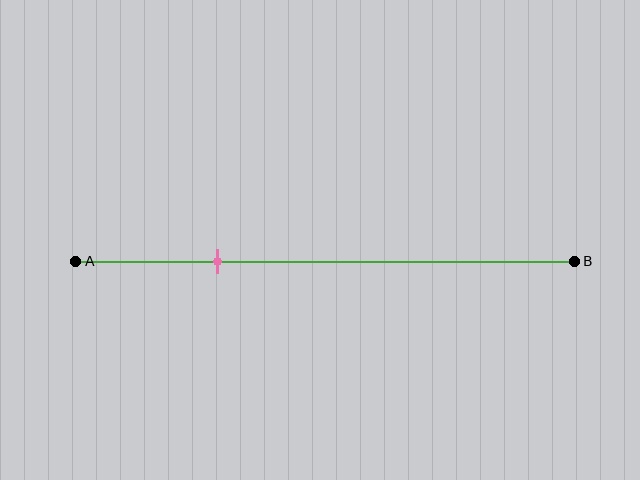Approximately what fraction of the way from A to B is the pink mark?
The pink mark is approximately 30% of the way from A to B.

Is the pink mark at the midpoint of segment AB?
No, the mark is at about 30% from A, not at the 50% midpoint.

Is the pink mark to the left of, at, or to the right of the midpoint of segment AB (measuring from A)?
The pink mark is to the left of the midpoint of segment AB.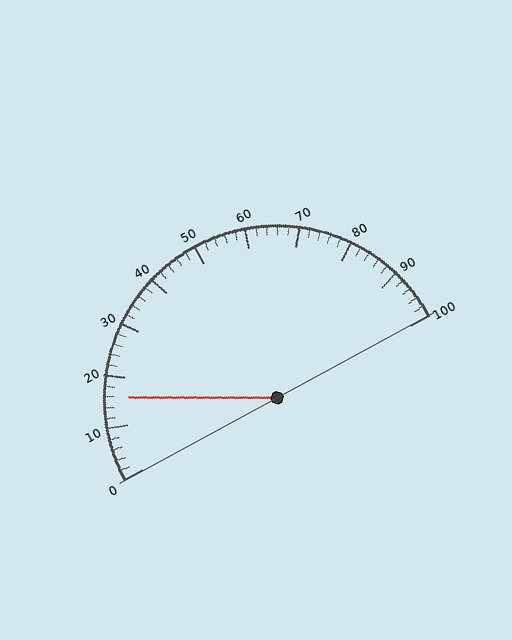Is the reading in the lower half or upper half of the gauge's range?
The reading is in the lower half of the range (0 to 100).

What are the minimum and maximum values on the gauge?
The gauge ranges from 0 to 100.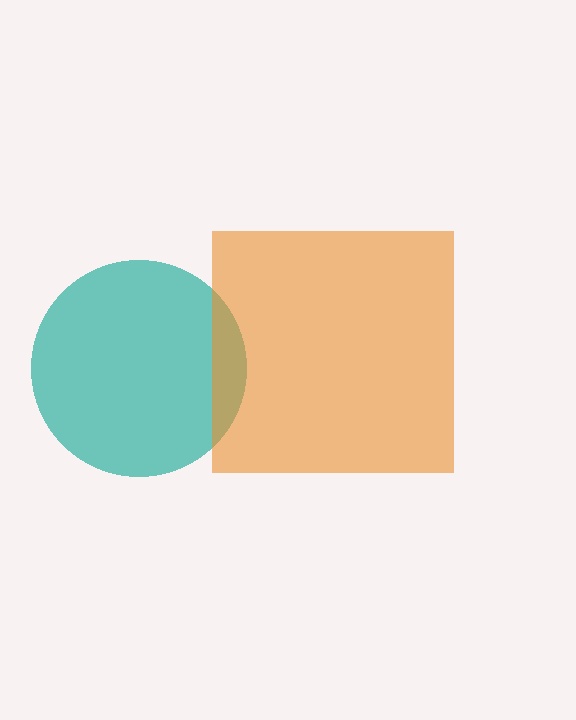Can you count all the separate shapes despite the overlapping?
Yes, there are 2 separate shapes.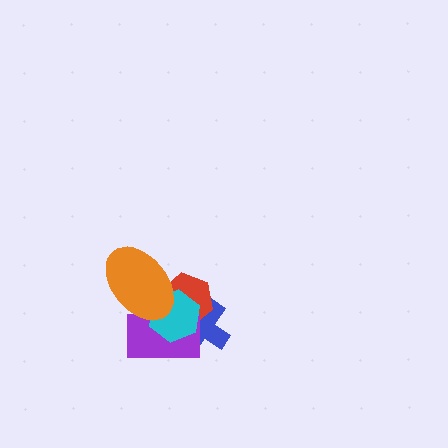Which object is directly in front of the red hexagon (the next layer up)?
The purple rectangle is directly in front of the red hexagon.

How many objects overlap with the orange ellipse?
3 objects overlap with the orange ellipse.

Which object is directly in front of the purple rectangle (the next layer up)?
The cyan hexagon is directly in front of the purple rectangle.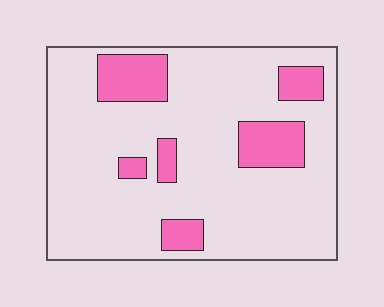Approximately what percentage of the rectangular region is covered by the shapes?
Approximately 20%.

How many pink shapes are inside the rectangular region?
6.